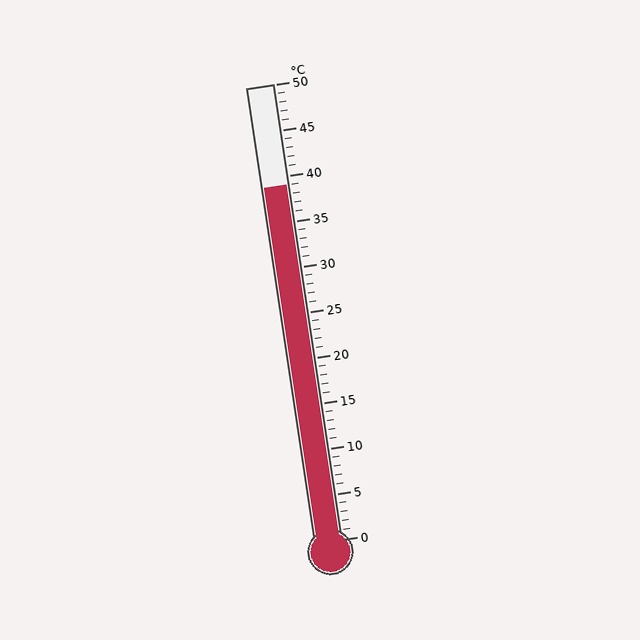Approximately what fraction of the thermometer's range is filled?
The thermometer is filled to approximately 80% of its range.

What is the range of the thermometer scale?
The thermometer scale ranges from 0°C to 50°C.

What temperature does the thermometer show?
The thermometer shows approximately 39°C.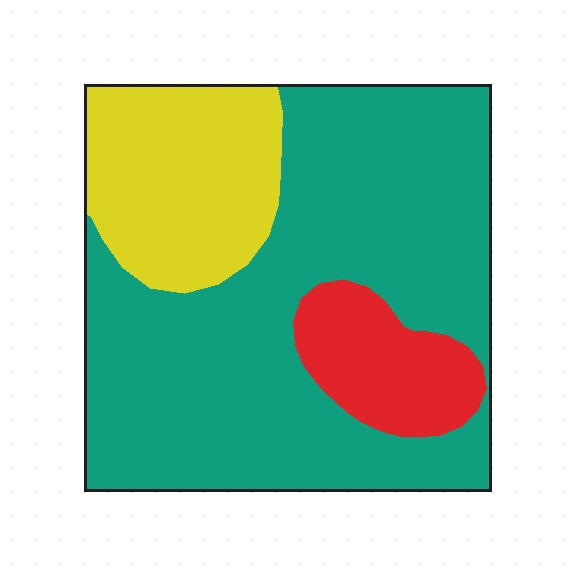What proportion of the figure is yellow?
Yellow covers 22% of the figure.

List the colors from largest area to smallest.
From largest to smallest: teal, yellow, red.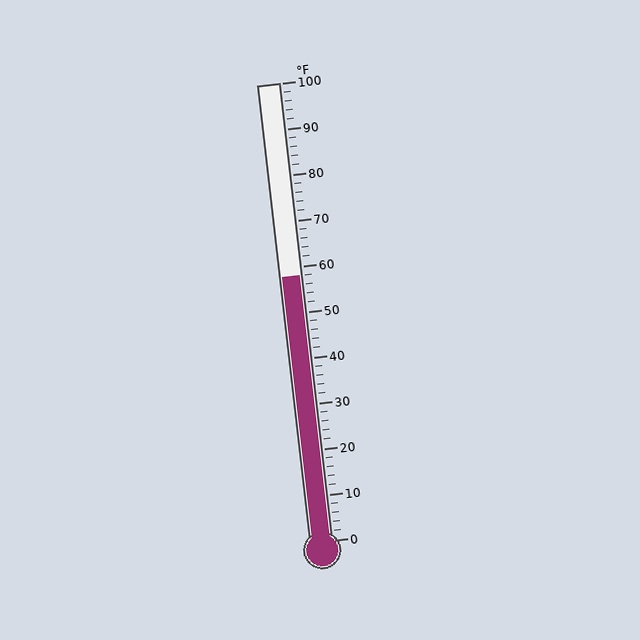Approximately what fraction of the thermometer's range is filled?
The thermometer is filled to approximately 60% of its range.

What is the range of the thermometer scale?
The thermometer scale ranges from 0°F to 100°F.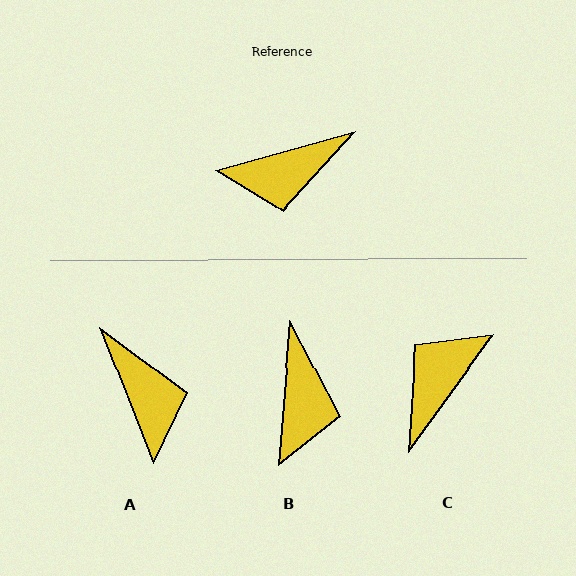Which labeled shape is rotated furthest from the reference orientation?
C, about 141 degrees away.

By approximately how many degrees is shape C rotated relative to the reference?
Approximately 141 degrees clockwise.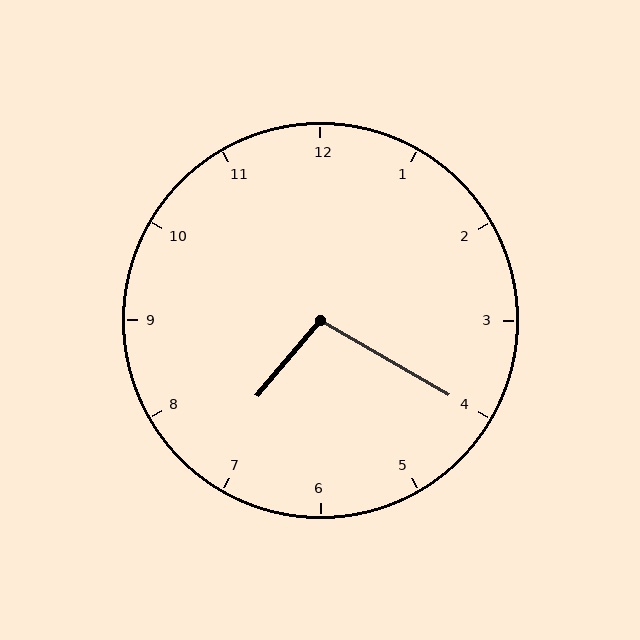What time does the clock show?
7:20.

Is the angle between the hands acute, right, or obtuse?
It is obtuse.